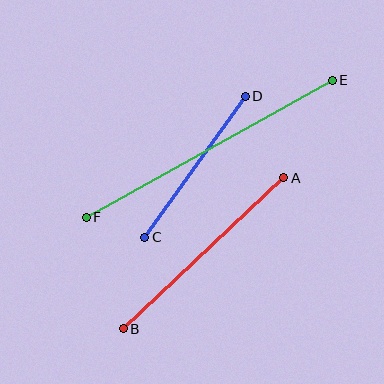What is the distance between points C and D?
The distance is approximately 173 pixels.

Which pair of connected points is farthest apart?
Points E and F are farthest apart.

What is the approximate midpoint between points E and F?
The midpoint is at approximately (209, 149) pixels.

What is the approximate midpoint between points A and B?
The midpoint is at approximately (203, 253) pixels.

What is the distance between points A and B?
The distance is approximately 220 pixels.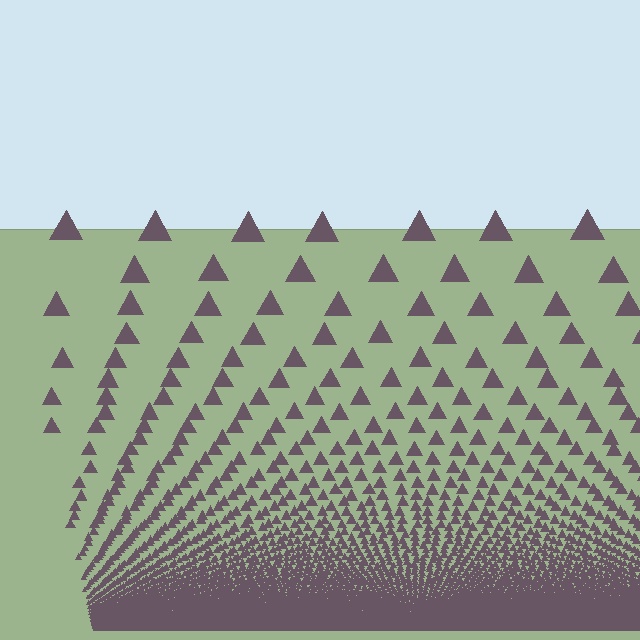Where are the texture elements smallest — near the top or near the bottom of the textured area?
Near the bottom.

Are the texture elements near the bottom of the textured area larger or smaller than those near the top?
Smaller. The gradient is inverted — elements near the bottom are smaller and denser.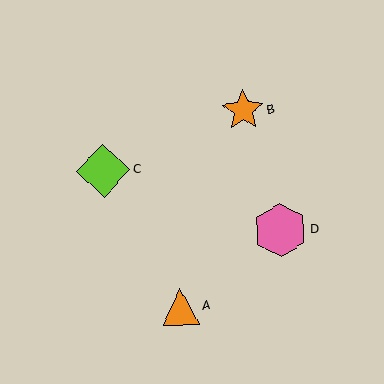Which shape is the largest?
The lime diamond (labeled C) is the largest.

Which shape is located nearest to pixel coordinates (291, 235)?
The pink hexagon (labeled D) at (280, 230) is nearest to that location.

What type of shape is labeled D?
Shape D is a pink hexagon.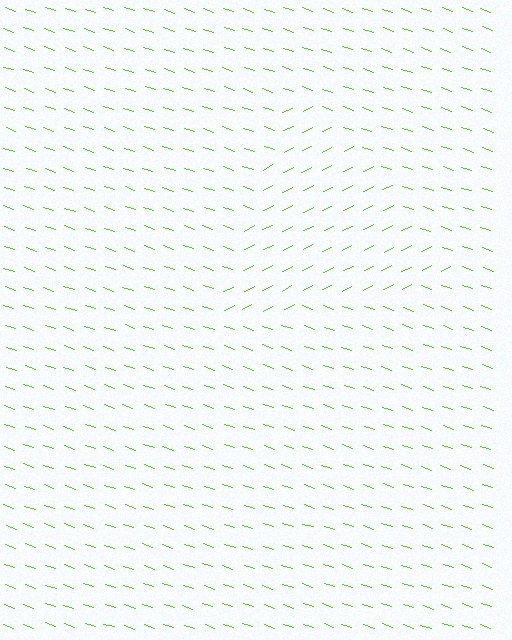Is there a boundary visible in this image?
Yes, there is a texture boundary formed by a change in line orientation.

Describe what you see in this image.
The image is filled with small lime line segments. A triangle region in the image has lines oriented differently from the surrounding lines, creating a visible texture boundary.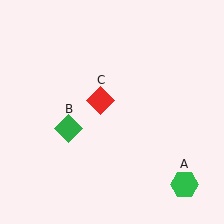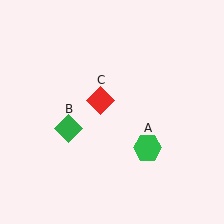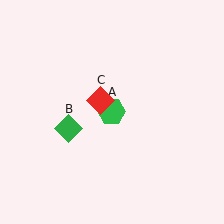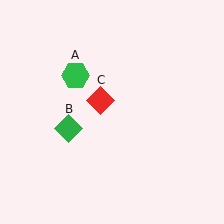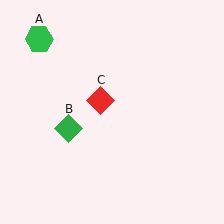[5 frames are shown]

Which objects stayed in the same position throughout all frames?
Green diamond (object B) and red diamond (object C) remained stationary.